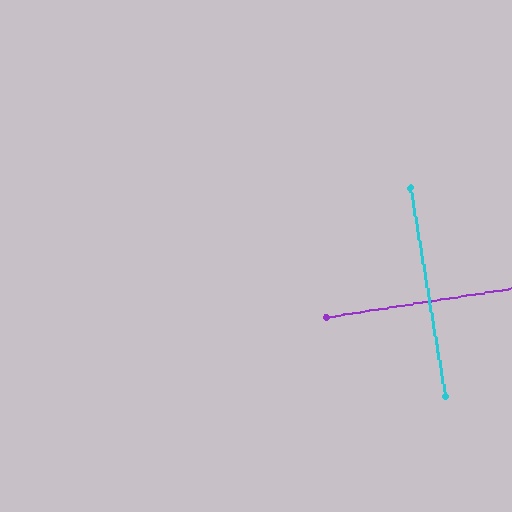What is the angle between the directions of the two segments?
Approximately 90 degrees.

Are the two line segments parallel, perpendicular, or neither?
Perpendicular — they meet at approximately 90°.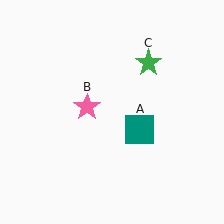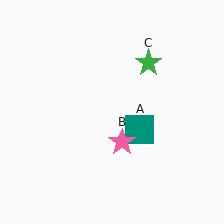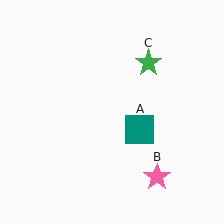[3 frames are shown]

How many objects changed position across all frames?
1 object changed position: pink star (object B).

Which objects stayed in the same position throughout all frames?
Teal square (object A) and green star (object C) remained stationary.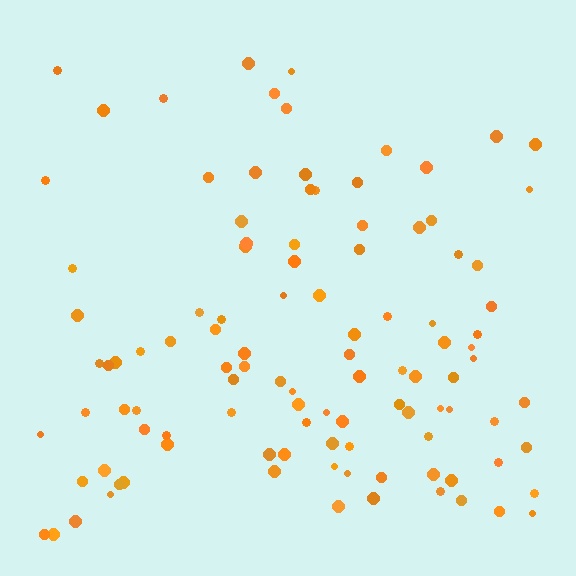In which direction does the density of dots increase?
From top to bottom, with the bottom side densest.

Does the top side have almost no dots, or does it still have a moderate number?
Still a moderate number, just noticeably fewer than the bottom.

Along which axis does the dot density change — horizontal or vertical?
Vertical.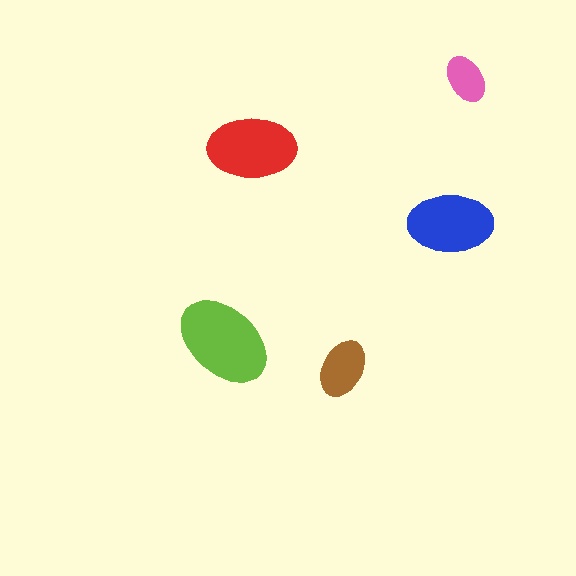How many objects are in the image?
There are 5 objects in the image.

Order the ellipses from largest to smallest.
the lime one, the red one, the blue one, the brown one, the pink one.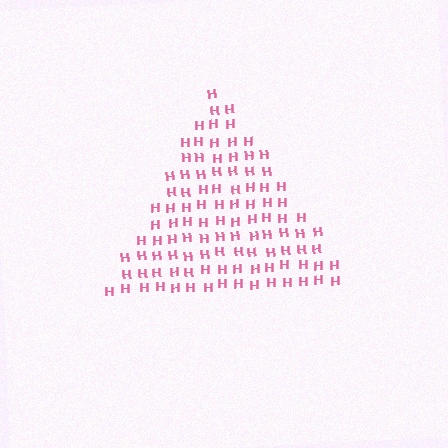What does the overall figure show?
The overall figure shows a triangle.